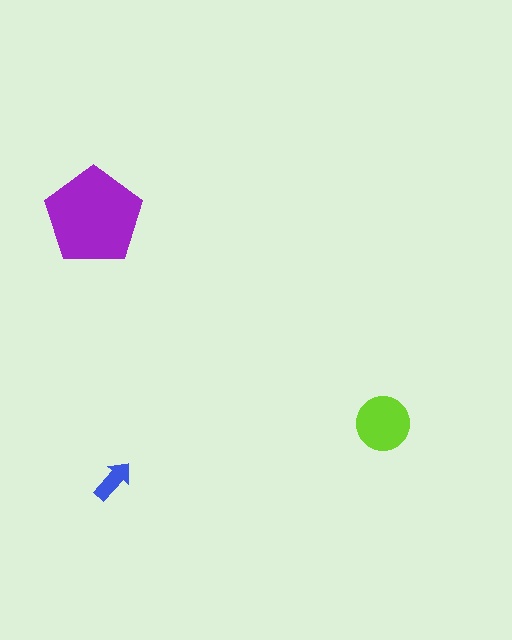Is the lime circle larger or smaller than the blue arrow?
Larger.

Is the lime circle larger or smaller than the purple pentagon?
Smaller.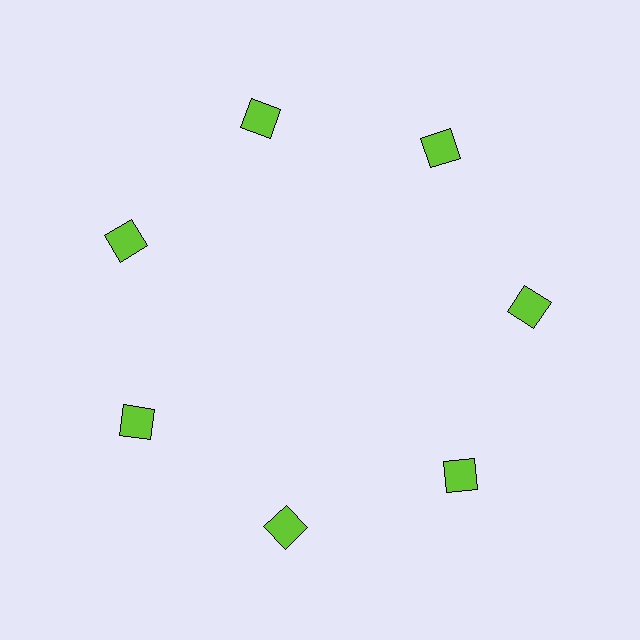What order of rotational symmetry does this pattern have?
This pattern has 7-fold rotational symmetry.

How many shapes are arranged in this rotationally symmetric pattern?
There are 7 shapes, arranged in 7 groups of 1.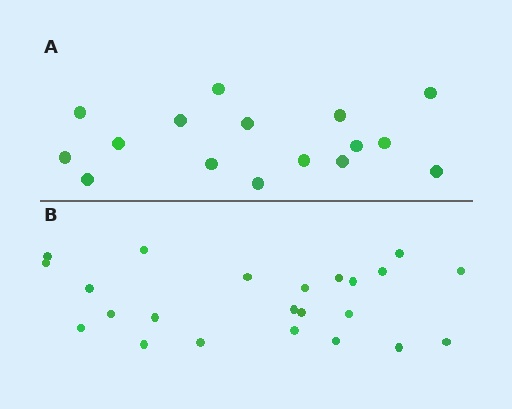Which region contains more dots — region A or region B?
Region B (the bottom region) has more dots.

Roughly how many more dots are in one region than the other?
Region B has roughly 8 or so more dots than region A.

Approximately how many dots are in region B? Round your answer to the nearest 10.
About 20 dots. (The exact count is 23, which rounds to 20.)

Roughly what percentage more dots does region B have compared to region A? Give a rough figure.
About 45% more.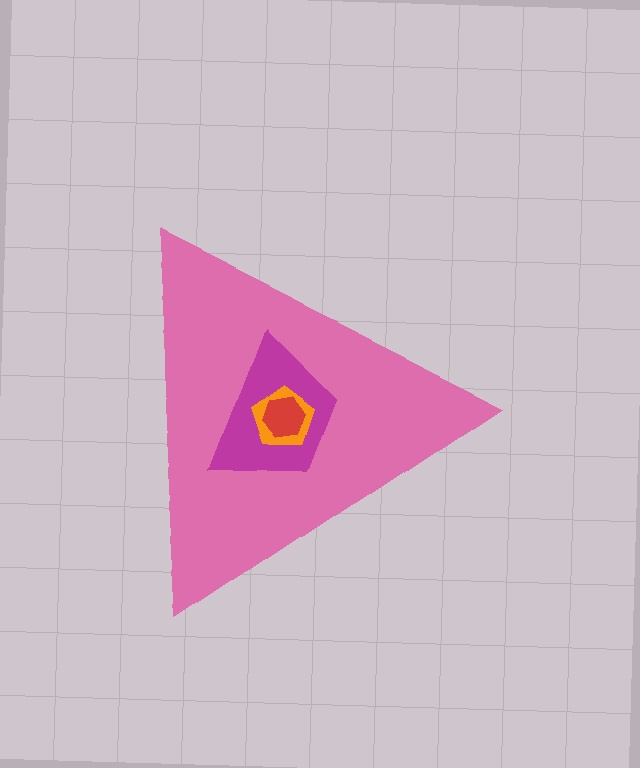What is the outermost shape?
The pink triangle.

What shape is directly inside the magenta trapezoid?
The orange pentagon.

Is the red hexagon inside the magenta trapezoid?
Yes.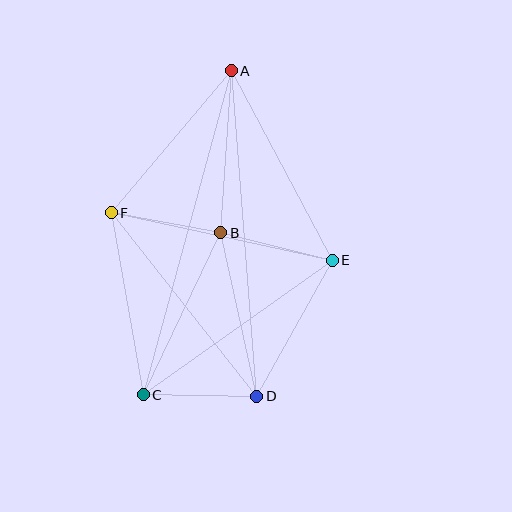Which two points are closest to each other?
Points B and F are closest to each other.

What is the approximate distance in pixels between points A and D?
The distance between A and D is approximately 326 pixels.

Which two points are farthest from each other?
Points A and C are farthest from each other.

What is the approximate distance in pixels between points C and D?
The distance between C and D is approximately 114 pixels.